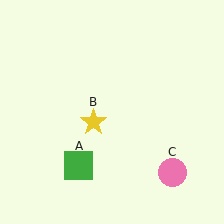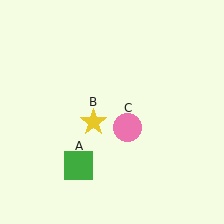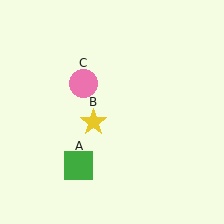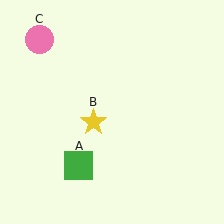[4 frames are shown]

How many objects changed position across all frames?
1 object changed position: pink circle (object C).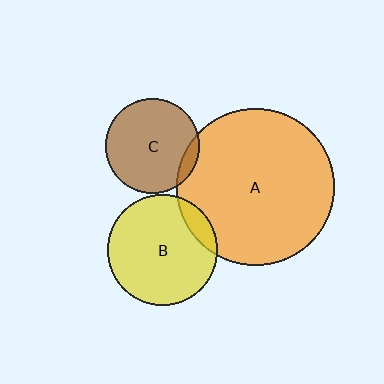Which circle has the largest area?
Circle A (orange).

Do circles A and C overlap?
Yes.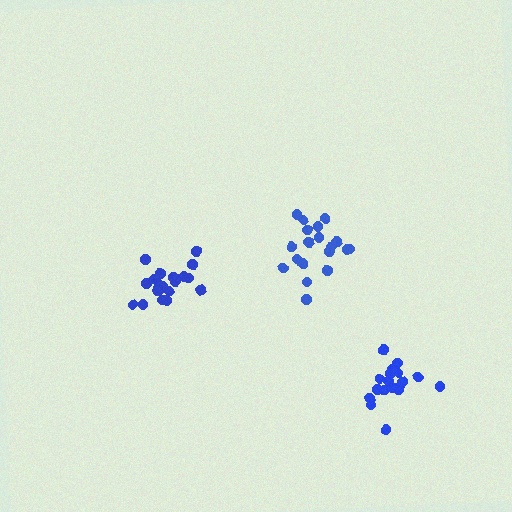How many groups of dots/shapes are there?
There are 3 groups.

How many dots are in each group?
Group 1: 20 dots, Group 2: 19 dots, Group 3: 18 dots (57 total).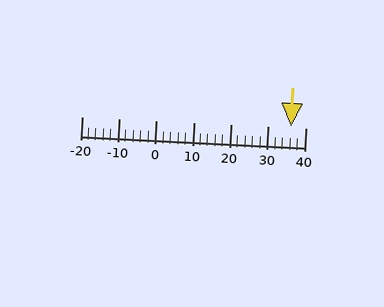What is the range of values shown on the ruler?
The ruler shows values from -20 to 40.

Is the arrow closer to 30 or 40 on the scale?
The arrow is closer to 40.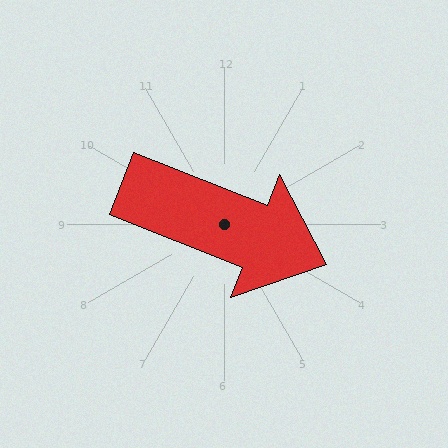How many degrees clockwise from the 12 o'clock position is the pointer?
Approximately 112 degrees.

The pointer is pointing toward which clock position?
Roughly 4 o'clock.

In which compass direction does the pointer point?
East.